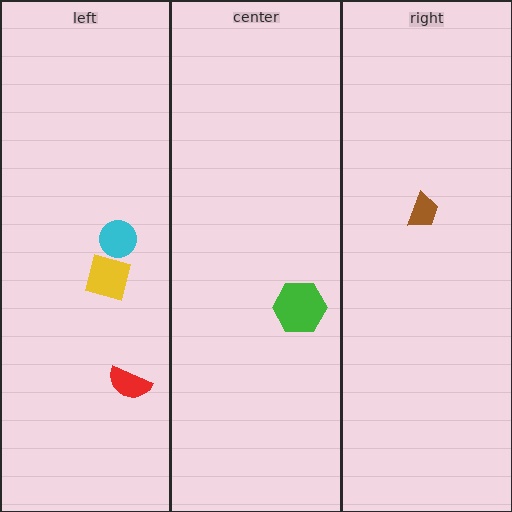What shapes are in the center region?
The green hexagon.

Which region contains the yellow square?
The left region.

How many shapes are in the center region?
1.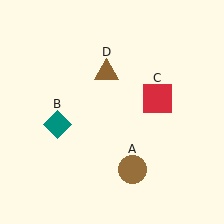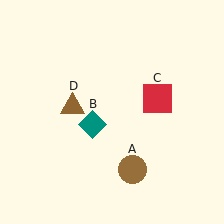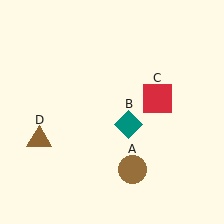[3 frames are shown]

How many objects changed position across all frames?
2 objects changed position: teal diamond (object B), brown triangle (object D).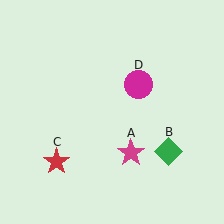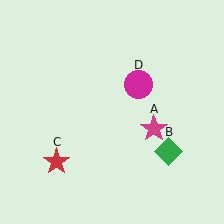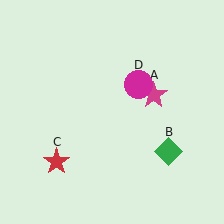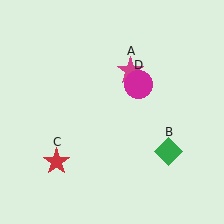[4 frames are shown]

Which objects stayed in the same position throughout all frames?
Green diamond (object B) and red star (object C) and magenta circle (object D) remained stationary.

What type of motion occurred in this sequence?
The magenta star (object A) rotated counterclockwise around the center of the scene.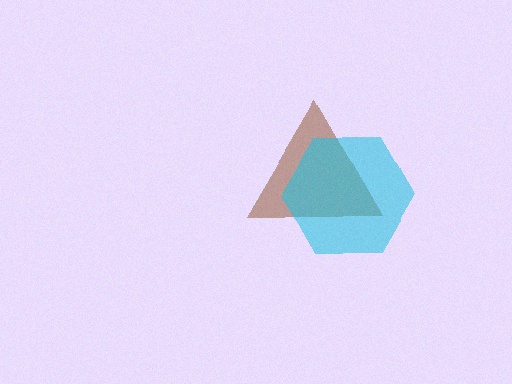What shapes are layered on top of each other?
The layered shapes are: a brown triangle, a cyan hexagon.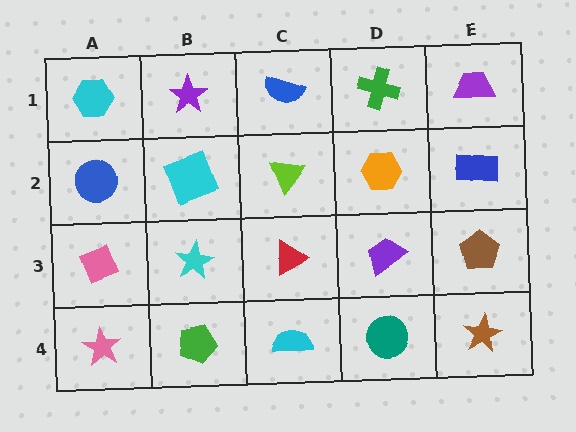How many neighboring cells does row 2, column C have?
4.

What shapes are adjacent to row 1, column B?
A cyan square (row 2, column B), a cyan hexagon (row 1, column A), a blue semicircle (row 1, column C).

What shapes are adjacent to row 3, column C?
A lime triangle (row 2, column C), a cyan semicircle (row 4, column C), a cyan star (row 3, column B), a purple trapezoid (row 3, column D).